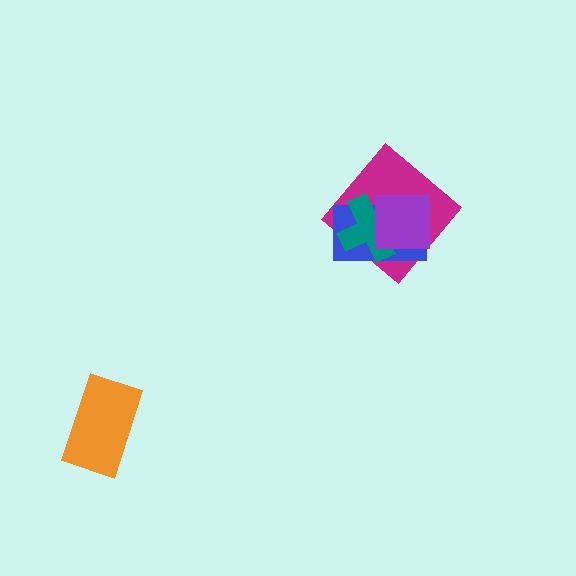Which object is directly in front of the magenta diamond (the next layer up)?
The blue rectangle is directly in front of the magenta diamond.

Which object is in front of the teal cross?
The purple square is in front of the teal cross.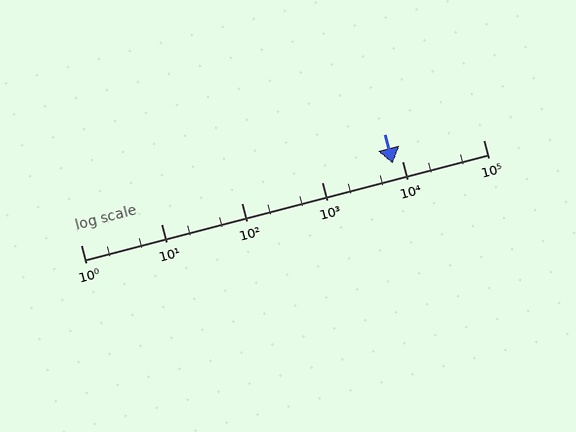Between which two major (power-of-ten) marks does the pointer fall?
The pointer is between 1000 and 10000.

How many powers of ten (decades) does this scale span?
The scale spans 5 decades, from 1 to 100000.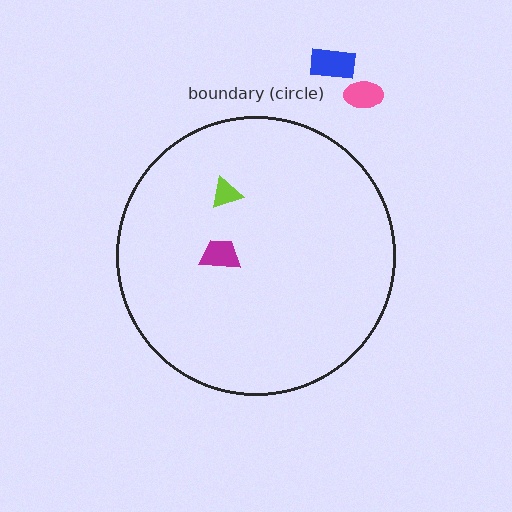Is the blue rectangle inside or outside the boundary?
Outside.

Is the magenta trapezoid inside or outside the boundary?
Inside.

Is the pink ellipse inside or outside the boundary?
Outside.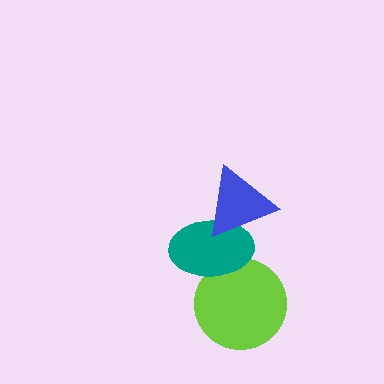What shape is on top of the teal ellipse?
The blue triangle is on top of the teal ellipse.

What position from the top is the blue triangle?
The blue triangle is 1st from the top.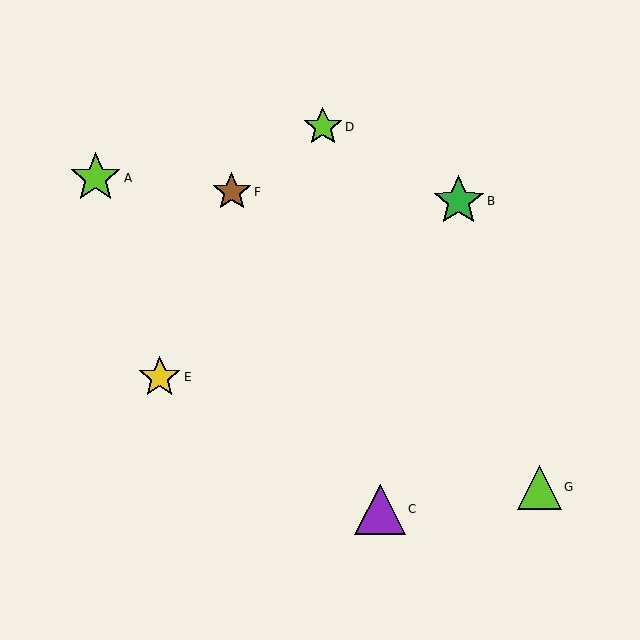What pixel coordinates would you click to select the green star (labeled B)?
Click at (459, 201) to select the green star B.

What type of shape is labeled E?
Shape E is a yellow star.